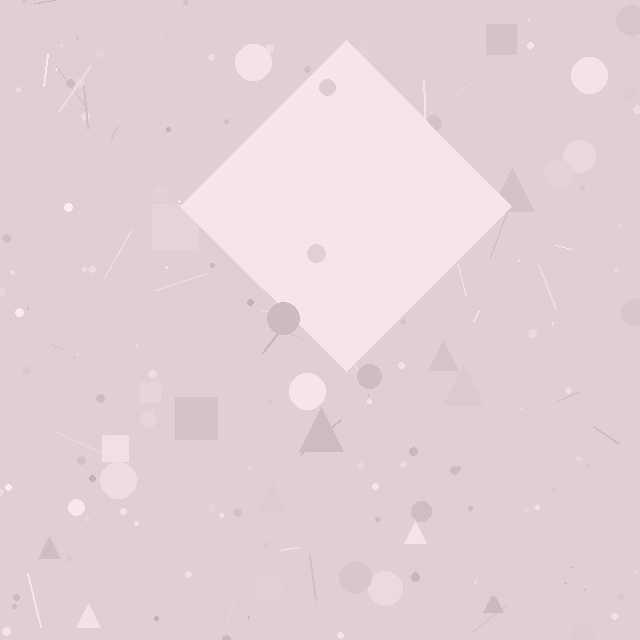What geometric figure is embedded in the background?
A diamond is embedded in the background.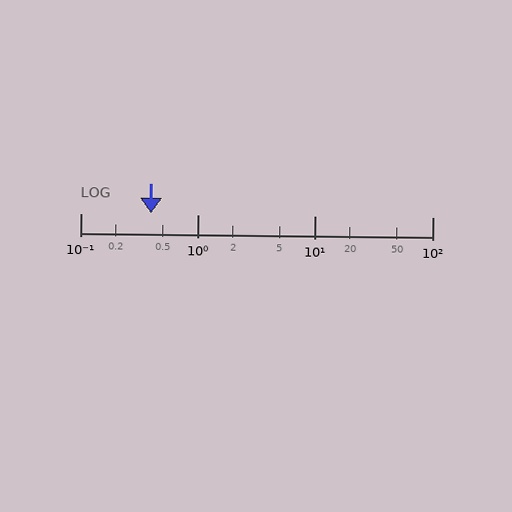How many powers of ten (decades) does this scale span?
The scale spans 3 decades, from 0.1 to 100.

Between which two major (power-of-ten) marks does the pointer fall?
The pointer is between 0.1 and 1.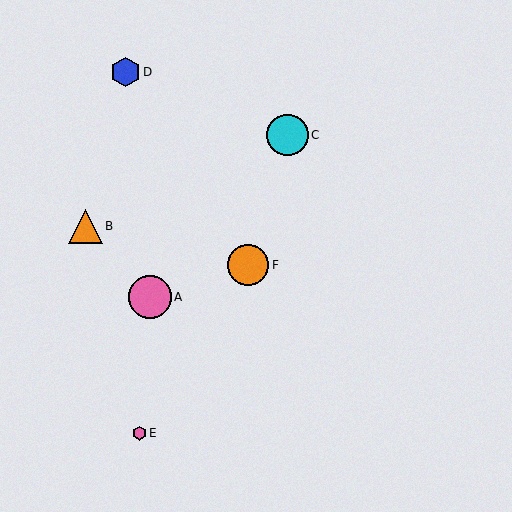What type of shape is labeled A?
Shape A is a pink circle.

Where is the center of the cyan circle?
The center of the cyan circle is at (288, 135).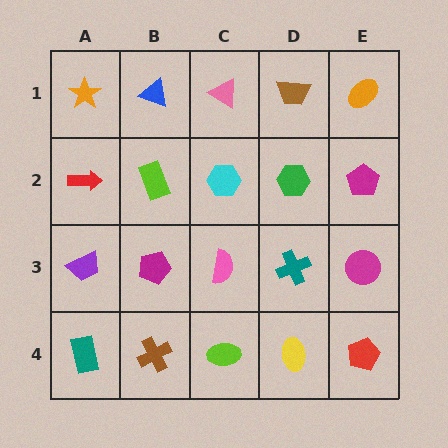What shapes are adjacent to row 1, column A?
A red arrow (row 2, column A), a blue triangle (row 1, column B).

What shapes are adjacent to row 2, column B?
A blue triangle (row 1, column B), a magenta pentagon (row 3, column B), a red arrow (row 2, column A), a cyan hexagon (row 2, column C).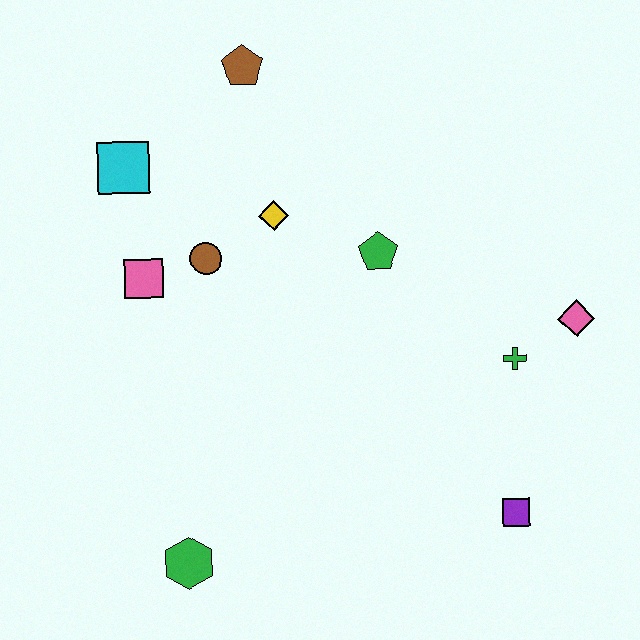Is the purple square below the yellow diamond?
Yes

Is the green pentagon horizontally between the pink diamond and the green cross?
No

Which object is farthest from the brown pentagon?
The purple square is farthest from the brown pentagon.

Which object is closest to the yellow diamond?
The brown circle is closest to the yellow diamond.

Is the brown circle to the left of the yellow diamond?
Yes